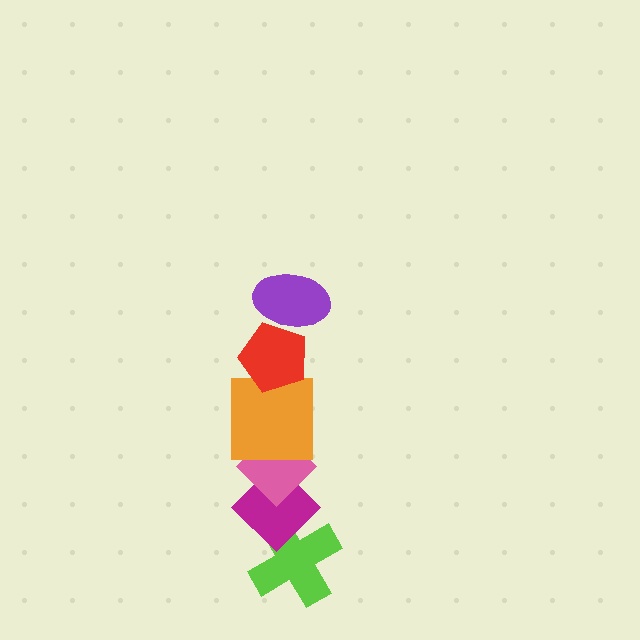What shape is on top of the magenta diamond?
The pink diamond is on top of the magenta diamond.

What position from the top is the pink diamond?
The pink diamond is 4th from the top.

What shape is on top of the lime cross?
The magenta diamond is on top of the lime cross.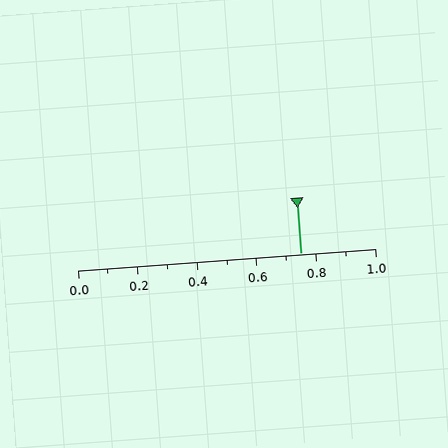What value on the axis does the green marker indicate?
The marker indicates approximately 0.75.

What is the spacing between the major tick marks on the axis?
The major ticks are spaced 0.2 apart.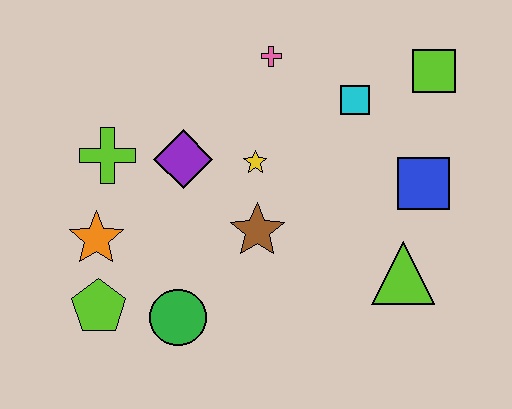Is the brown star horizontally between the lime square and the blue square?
No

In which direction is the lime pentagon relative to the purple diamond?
The lime pentagon is below the purple diamond.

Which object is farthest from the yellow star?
The lime pentagon is farthest from the yellow star.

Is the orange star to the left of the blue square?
Yes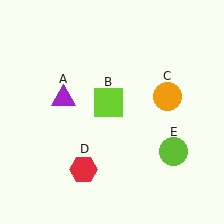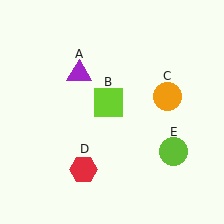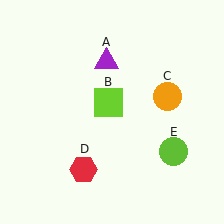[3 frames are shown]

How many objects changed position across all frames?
1 object changed position: purple triangle (object A).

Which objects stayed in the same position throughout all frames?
Lime square (object B) and orange circle (object C) and red hexagon (object D) and lime circle (object E) remained stationary.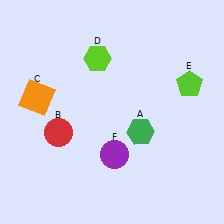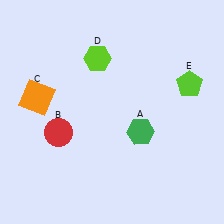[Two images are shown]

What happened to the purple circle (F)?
The purple circle (F) was removed in Image 2. It was in the bottom-right area of Image 1.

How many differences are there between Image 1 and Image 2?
There is 1 difference between the two images.